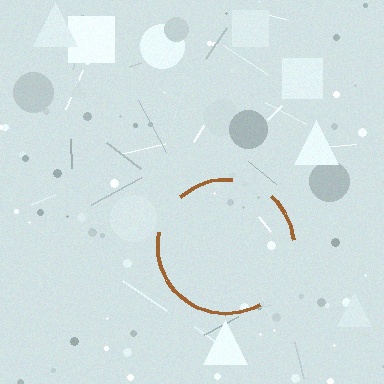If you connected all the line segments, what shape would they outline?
They would outline a circle.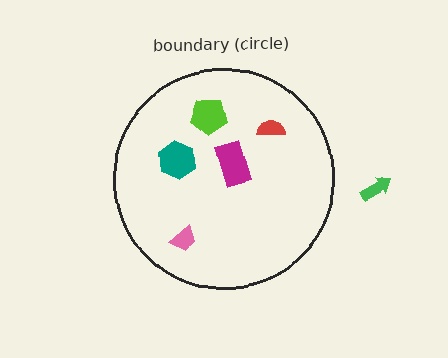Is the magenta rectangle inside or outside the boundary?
Inside.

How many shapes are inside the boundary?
5 inside, 1 outside.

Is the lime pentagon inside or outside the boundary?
Inside.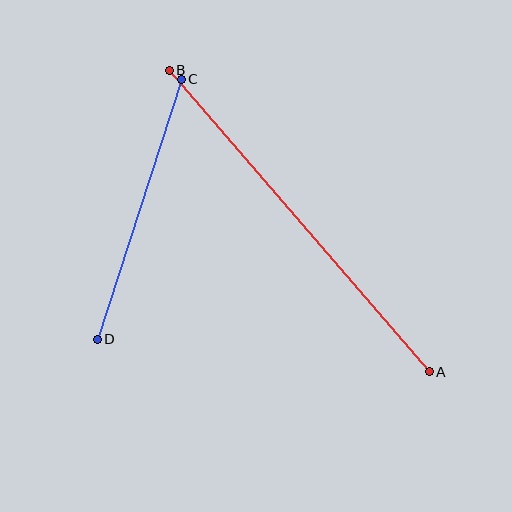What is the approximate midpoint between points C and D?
The midpoint is at approximately (139, 209) pixels.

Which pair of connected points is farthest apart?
Points A and B are farthest apart.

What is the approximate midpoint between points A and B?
The midpoint is at approximately (299, 221) pixels.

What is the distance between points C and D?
The distance is approximately 273 pixels.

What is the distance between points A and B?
The distance is approximately 398 pixels.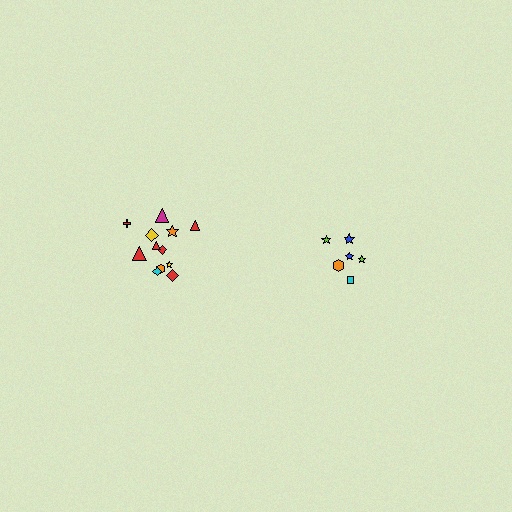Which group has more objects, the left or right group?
The left group.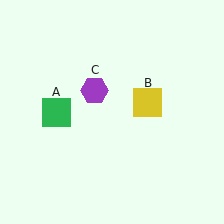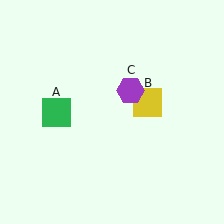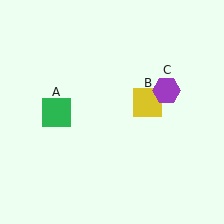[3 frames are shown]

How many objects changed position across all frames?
1 object changed position: purple hexagon (object C).